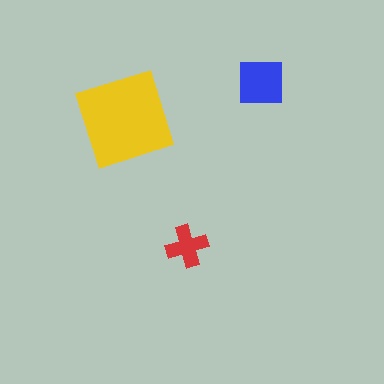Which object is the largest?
The yellow diamond.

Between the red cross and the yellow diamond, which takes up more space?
The yellow diamond.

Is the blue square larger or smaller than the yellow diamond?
Smaller.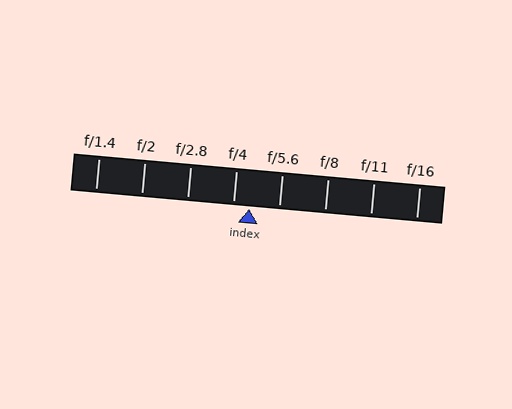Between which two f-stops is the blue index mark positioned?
The index mark is between f/4 and f/5.6.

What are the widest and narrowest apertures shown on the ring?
The widest aperture shown is f/1.4 and the narrowest is f/16.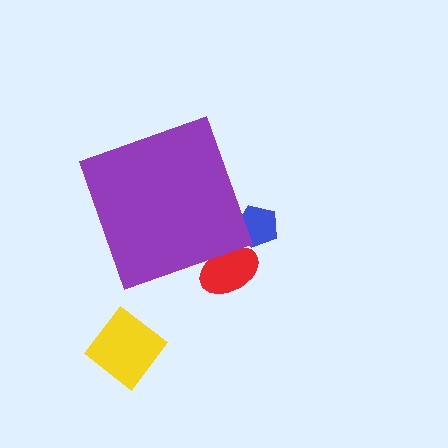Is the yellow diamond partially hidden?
No, the yellow diamond is fully visible.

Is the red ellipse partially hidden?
Yes, the red ellipse is partially hidden behind the purple diamond.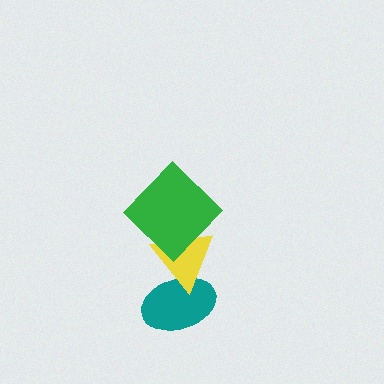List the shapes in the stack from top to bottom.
From top to bottom: the green diamond, the yellow triangle, the teal ellipse.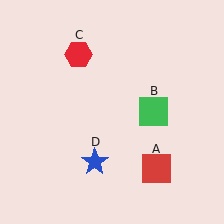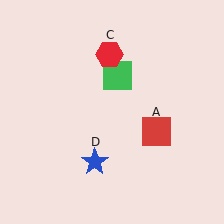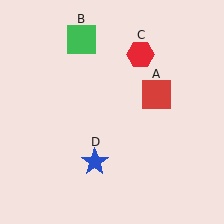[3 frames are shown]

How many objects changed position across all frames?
3 objects changed position: red square (object A), green square (object B), red hexagon (object C).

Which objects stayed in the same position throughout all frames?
Blue star (object D) remained stationary.